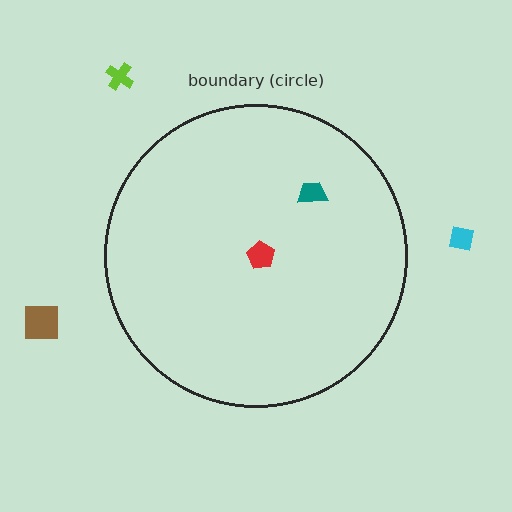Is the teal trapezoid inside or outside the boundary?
Inside.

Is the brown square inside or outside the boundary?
Outside.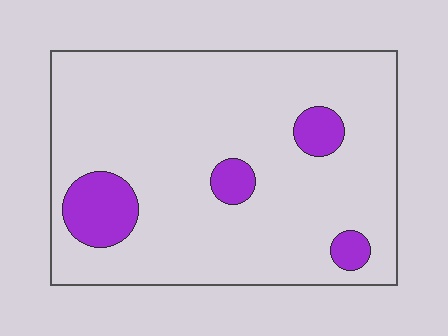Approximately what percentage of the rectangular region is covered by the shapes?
Approximately 10%.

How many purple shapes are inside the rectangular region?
4.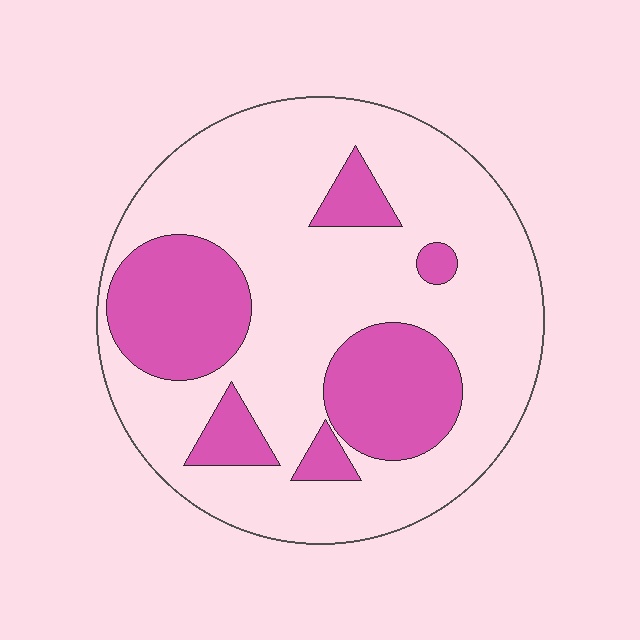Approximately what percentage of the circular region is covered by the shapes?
Approximately 30%.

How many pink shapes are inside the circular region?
6.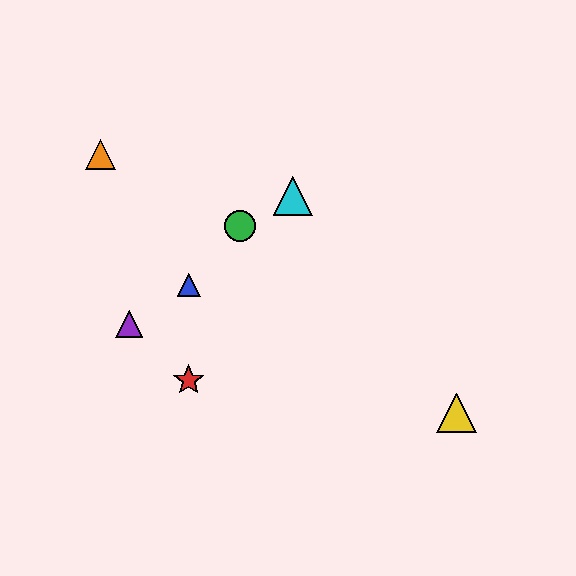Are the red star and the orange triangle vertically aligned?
No, the red star is at x≈189 and the orange triangle is at x≈100.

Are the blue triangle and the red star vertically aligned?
Yes, both are at x≈189.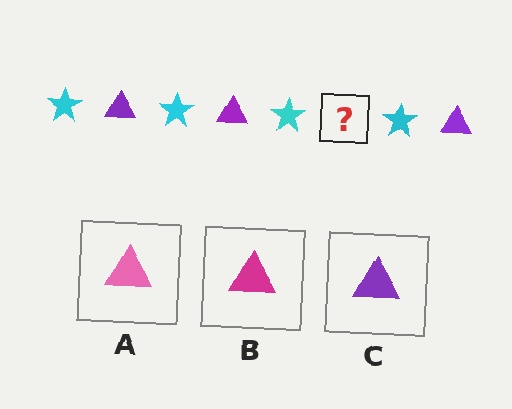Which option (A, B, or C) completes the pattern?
C.